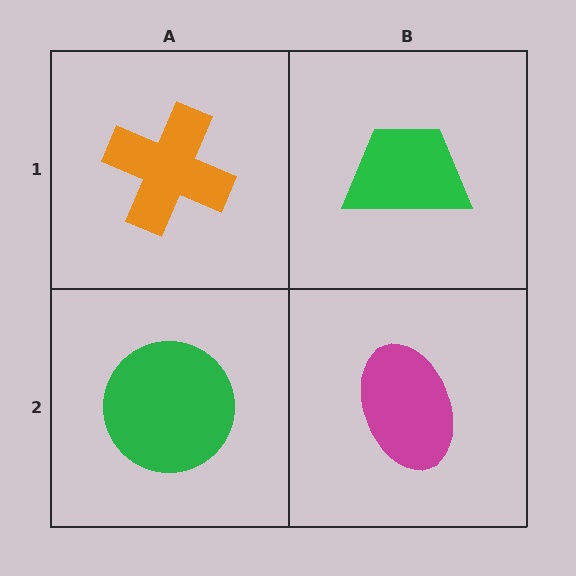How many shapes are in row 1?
2 shapes.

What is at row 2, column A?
A green circle.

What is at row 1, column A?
An orange cross.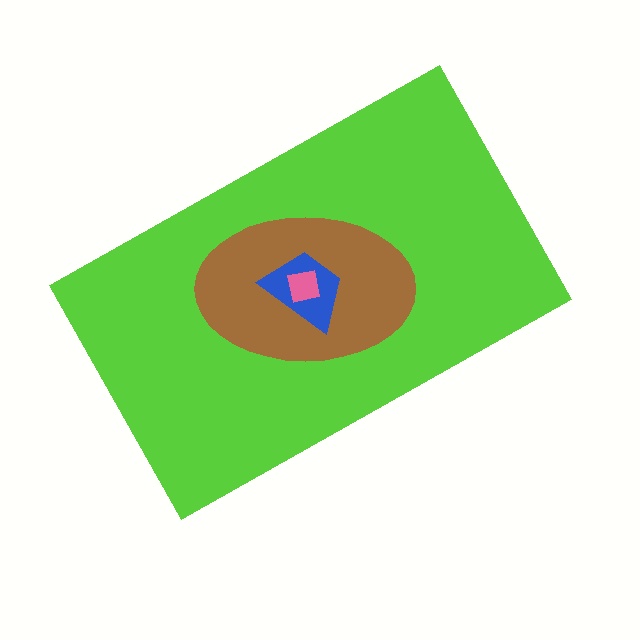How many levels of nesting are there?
4.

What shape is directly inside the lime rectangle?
The brown ellipse.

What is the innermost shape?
The pink square.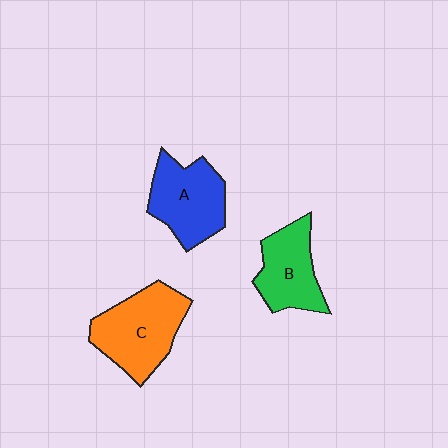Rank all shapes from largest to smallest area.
From largest to smallest: C (orange), A (blue), B (green).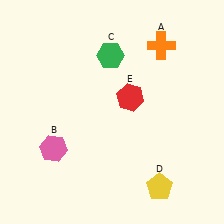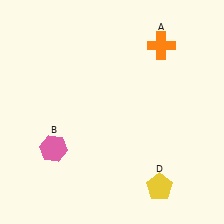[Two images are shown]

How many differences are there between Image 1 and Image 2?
There are 2 differences between the two images.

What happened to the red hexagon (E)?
The red hexagon (E) was removed in Image 2. It was in the top-right area of Image 1.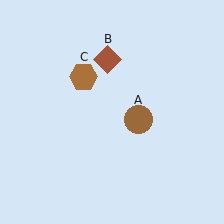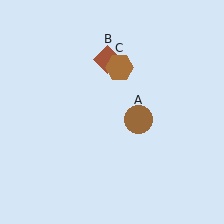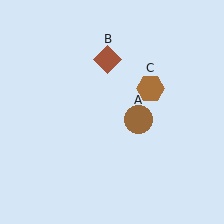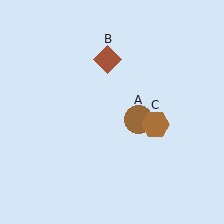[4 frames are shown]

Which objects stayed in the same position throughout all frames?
Brown circle (object A) and brown diamond (object B) remained stationary.